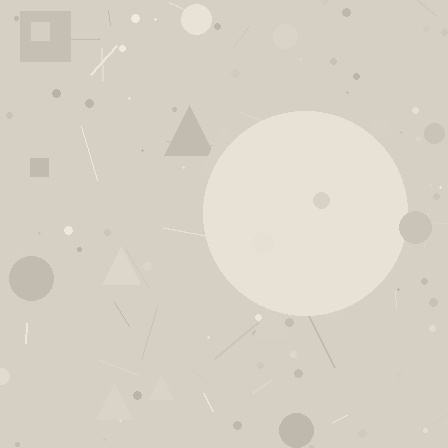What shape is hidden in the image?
A circle is hidden in the image.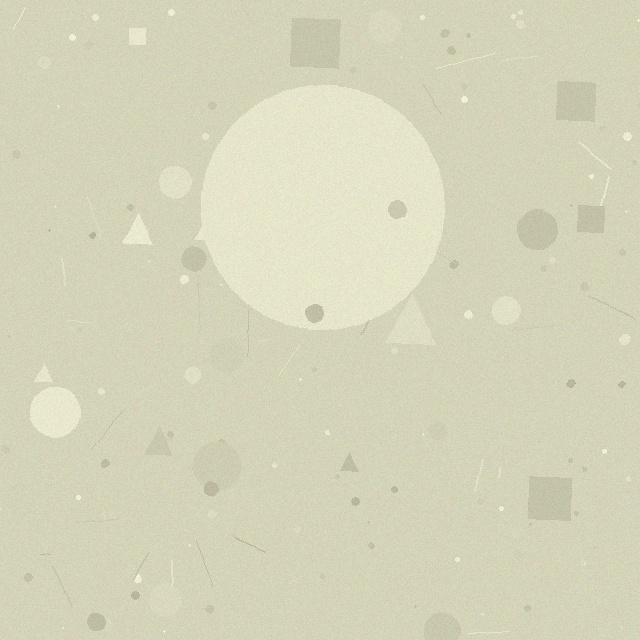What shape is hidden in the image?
A circle is hidden in the image.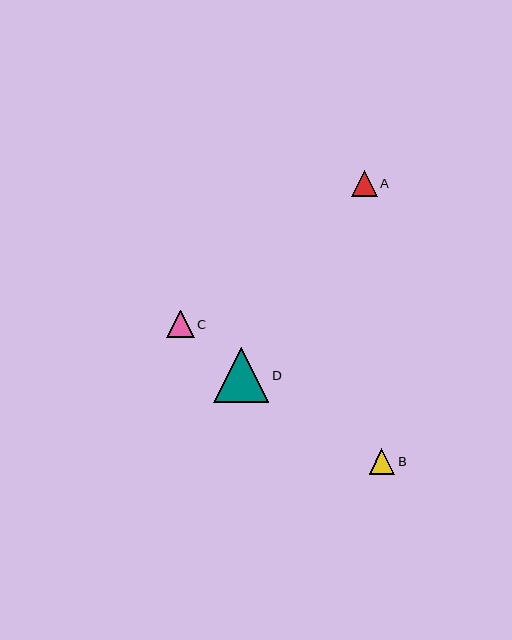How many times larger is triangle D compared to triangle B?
Triangle D is approximately 2.2 times the size of triangle B.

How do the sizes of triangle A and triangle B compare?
Triangle A and triangle B are approximately the same size.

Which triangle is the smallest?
Triangle B is the smallest with a size of approximately 25 pixels.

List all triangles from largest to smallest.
From largest to smallest: D, C, A, B.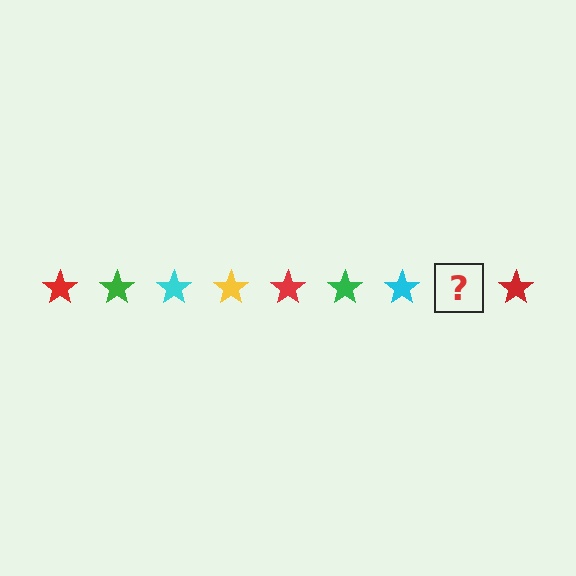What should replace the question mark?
The question mark should be replaced with a yellow star.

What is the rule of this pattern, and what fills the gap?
The rule is that the pattern cycles through red, green, cyan, yellow stars. The gap should be filled with a yellow star.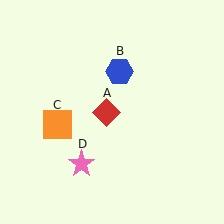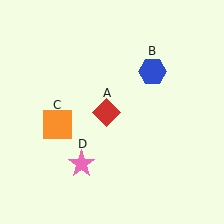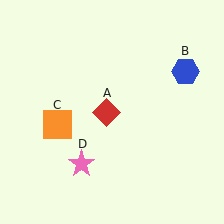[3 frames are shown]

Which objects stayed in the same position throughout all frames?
Red diamond (object A) and orange square (object C) and pink star (object D) remained stationary.